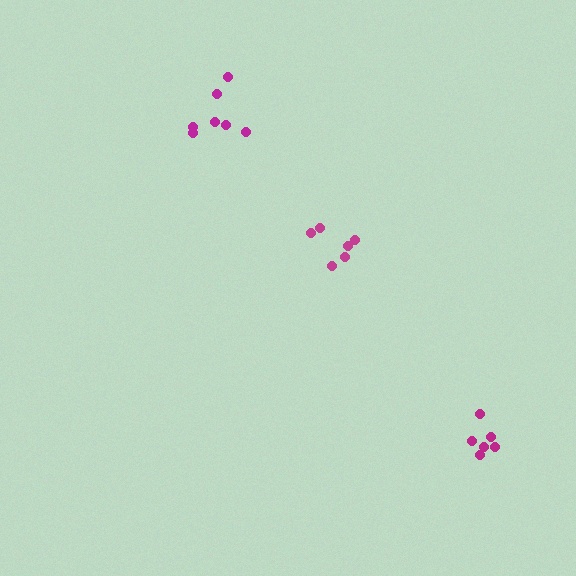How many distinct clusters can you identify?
There are 3 distinct clusters.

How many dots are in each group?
Group 1: 6 dots, Group 2: 6 dots, Group 3: 7 dots (19 total).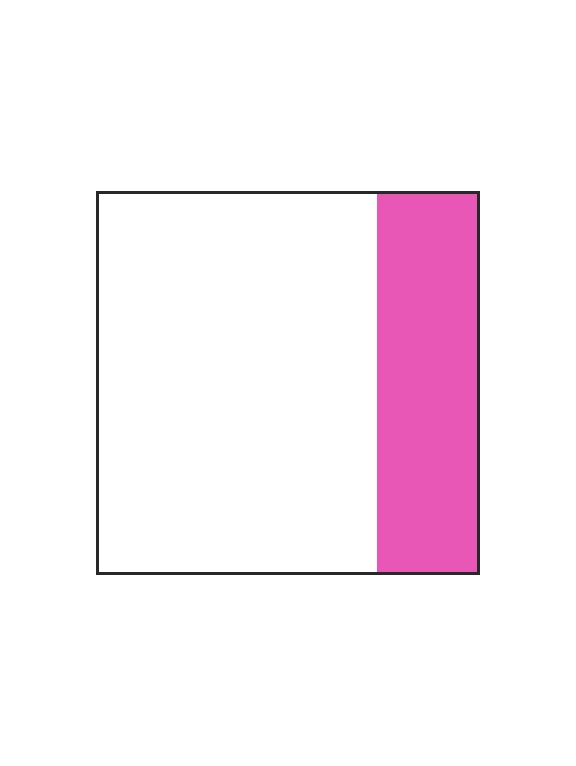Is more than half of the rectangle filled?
No.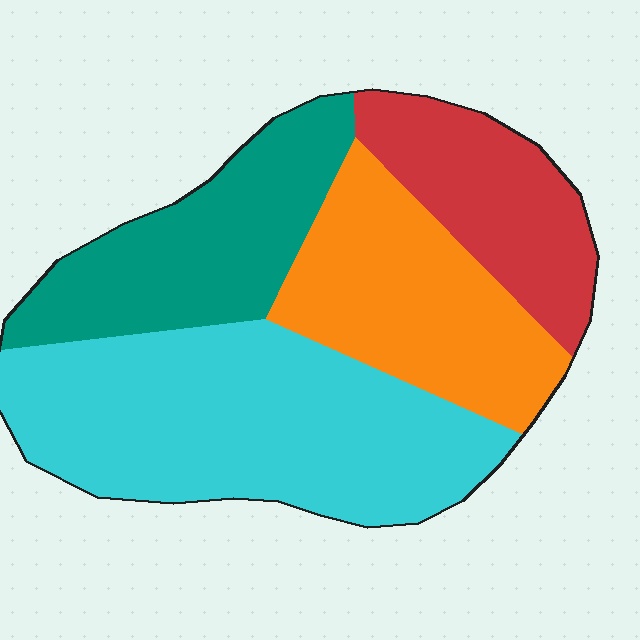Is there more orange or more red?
Orange.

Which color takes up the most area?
Cyan, at roughly 40%.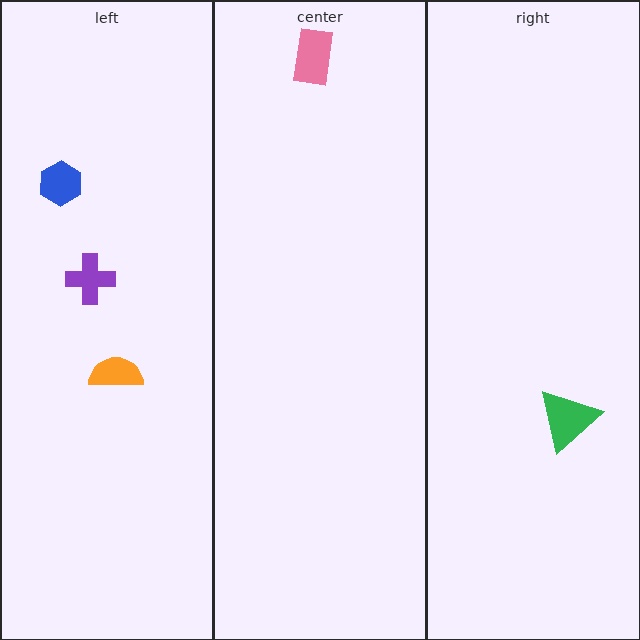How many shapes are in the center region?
1.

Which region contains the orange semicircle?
The left region.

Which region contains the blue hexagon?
The left region.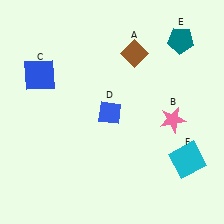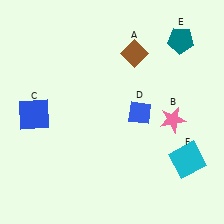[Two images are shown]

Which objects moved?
The objects that moved are: the blue square (C), the blue diamond (D).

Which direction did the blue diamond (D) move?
The blue diamond (D) moved right.